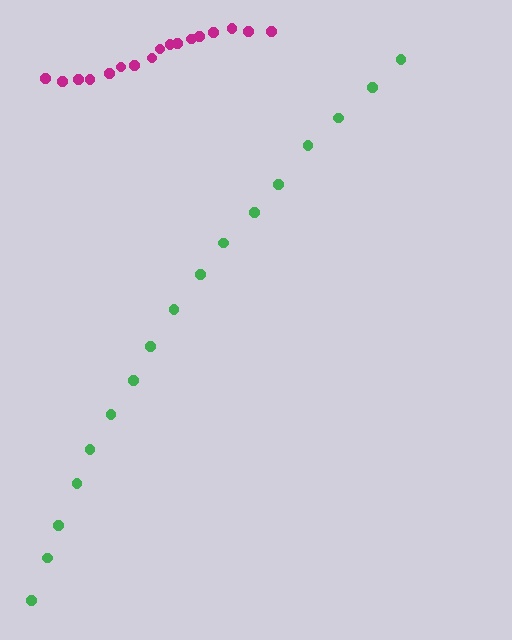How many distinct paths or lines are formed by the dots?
There are 2 distinct paths.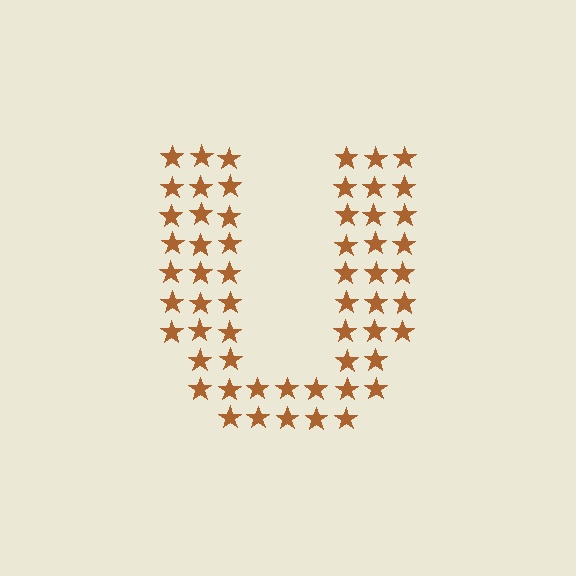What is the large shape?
The large shape is the letter U.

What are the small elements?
The small elements are stars.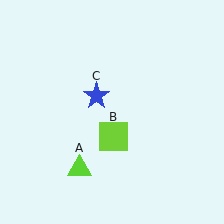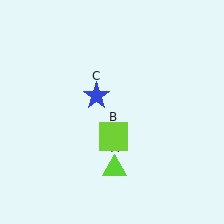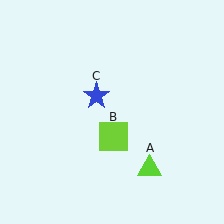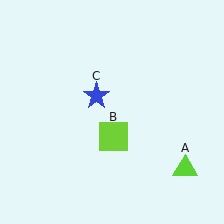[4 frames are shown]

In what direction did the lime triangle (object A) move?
The lime triangle (object A) moved right.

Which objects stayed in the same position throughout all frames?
Lime square (object B) and blue star (object C) remained stationary.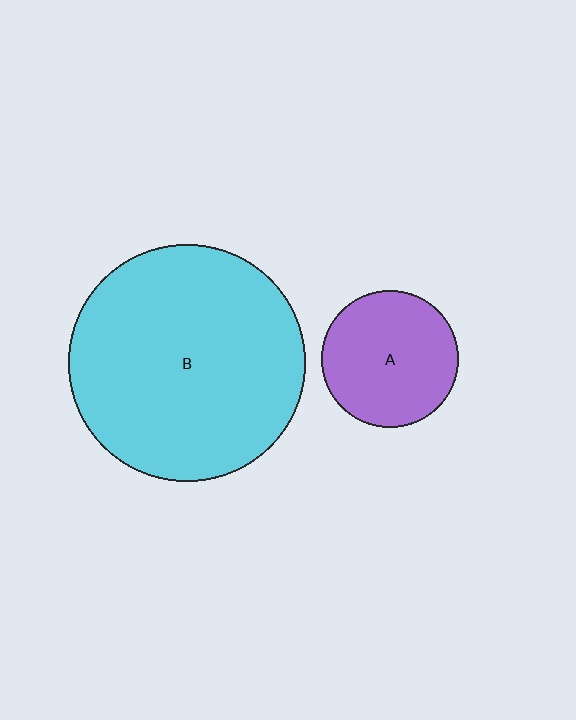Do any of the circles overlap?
No, none of the circles overlap.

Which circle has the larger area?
Circle B (cyan).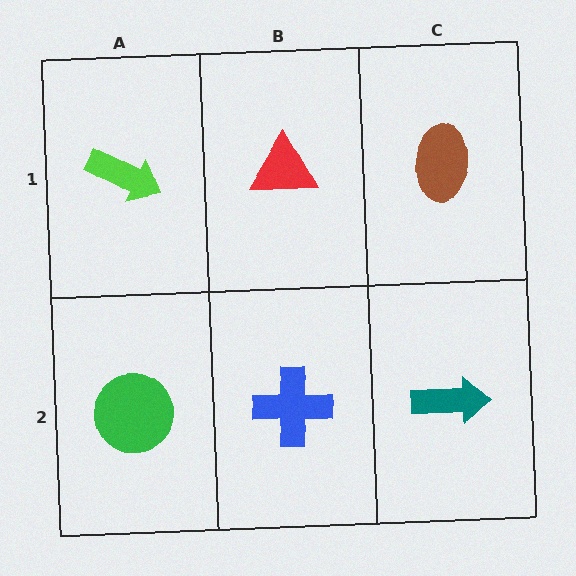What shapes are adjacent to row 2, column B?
A red triangle (row 1, column B), a green circle (row 2, column A), a teal arrow (row 2, column C).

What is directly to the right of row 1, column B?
A brown ellipse.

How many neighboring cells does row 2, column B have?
3.